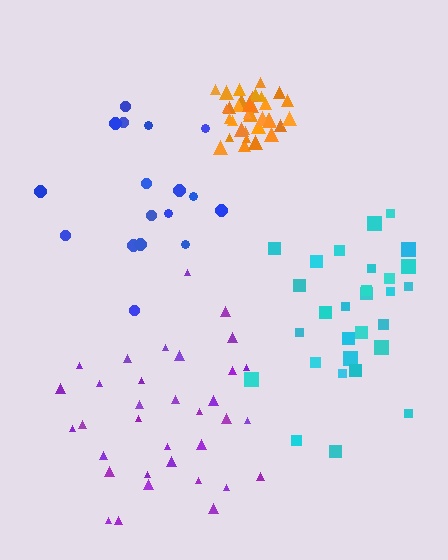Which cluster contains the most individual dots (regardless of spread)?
Orange (35).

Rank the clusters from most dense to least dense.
orange, purple, cyan, blue.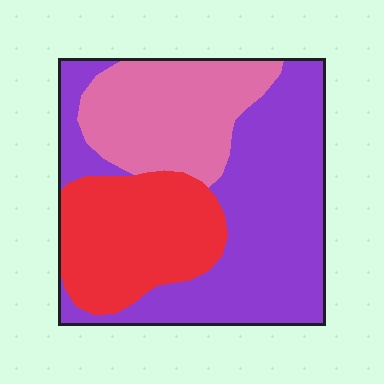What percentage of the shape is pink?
Pink takes up about one quarter (1/4) of the shape.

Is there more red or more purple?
Purple.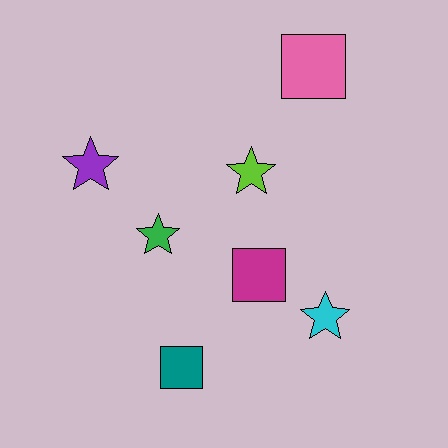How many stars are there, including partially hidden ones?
There are 4 stars.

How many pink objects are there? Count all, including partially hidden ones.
There is 1 pink object.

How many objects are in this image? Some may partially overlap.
There are 7 objects.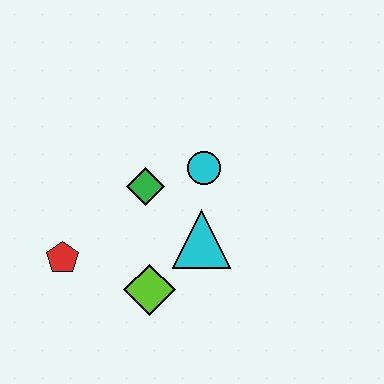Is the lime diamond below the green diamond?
Yes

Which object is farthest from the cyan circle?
The red pentagon is farthest from the cyan circle.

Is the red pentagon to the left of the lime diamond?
Yes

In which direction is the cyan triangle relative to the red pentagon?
The cyan triangle is to the right of the red pentagon.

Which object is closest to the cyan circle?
The green diamond is closest to the cyan circle.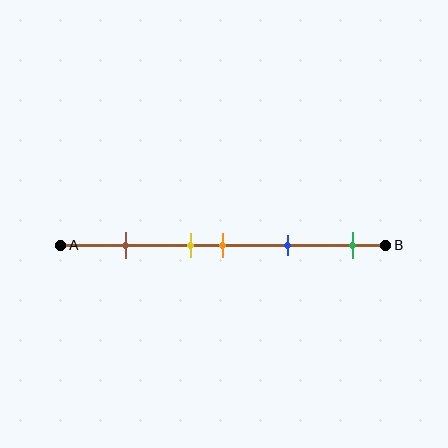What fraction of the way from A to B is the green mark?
The green mark is approximately 90% (0.9) of the way from A to B.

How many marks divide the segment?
There are 5 marks dividing the segment.